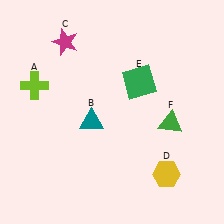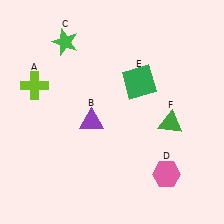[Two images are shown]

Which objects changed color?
B changed from teal to purple. C changed from magenta to green. D changed from yellow to pink.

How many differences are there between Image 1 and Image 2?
There are 3 differences between the two images.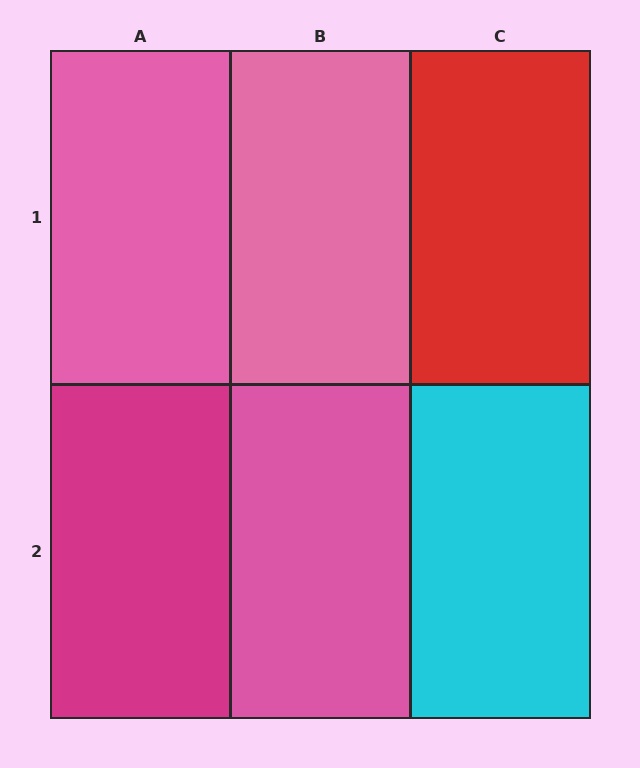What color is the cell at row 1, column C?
Red.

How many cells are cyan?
1 cell is cyan.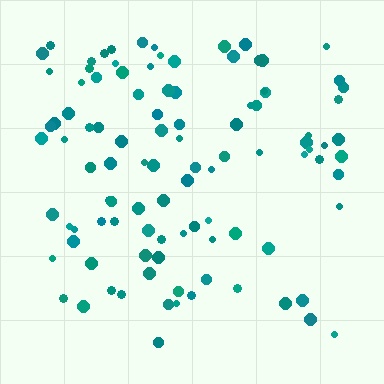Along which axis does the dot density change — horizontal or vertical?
Vertical.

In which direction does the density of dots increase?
From bottom to top, with the top side densest.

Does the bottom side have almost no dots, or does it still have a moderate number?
Still a moderate number, just noticeably fewer than the top.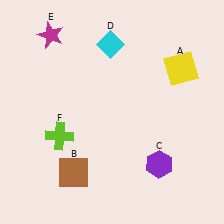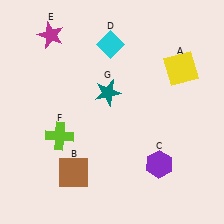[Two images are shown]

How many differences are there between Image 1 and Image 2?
There is 1 difference between the two images.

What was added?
A teal star (G) was added in Image 2.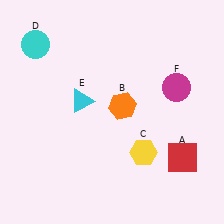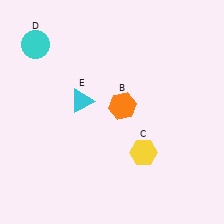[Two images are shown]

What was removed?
The magenta circle (F), the red square (A) were removed in Image 2.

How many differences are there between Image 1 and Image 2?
There are 2 differences between the two images.